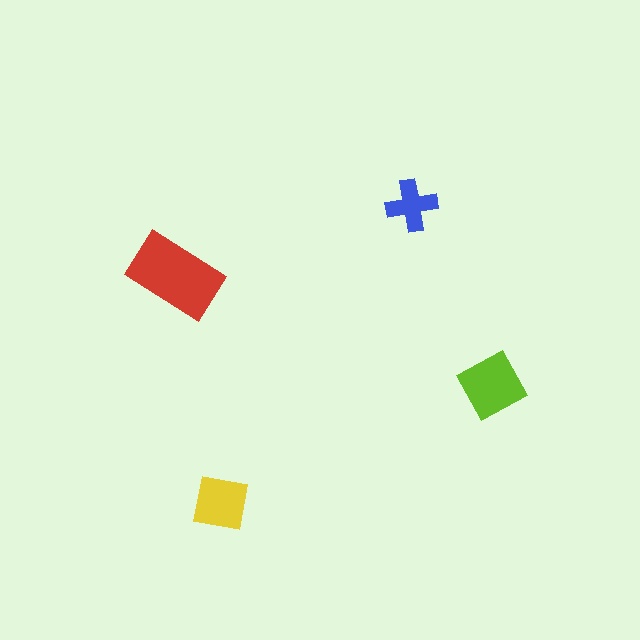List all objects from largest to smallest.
The red rectangle, the lime diamond, the yellow square, the blue cross.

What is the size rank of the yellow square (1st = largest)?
3rd.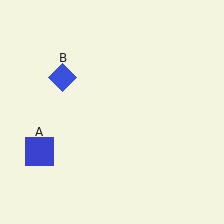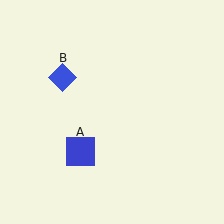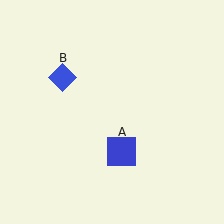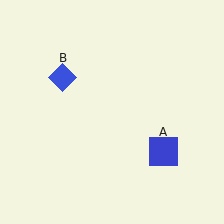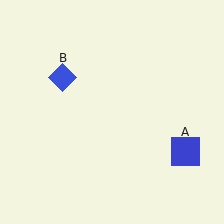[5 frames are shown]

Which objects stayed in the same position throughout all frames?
Blue diamond (object B) remained stationary.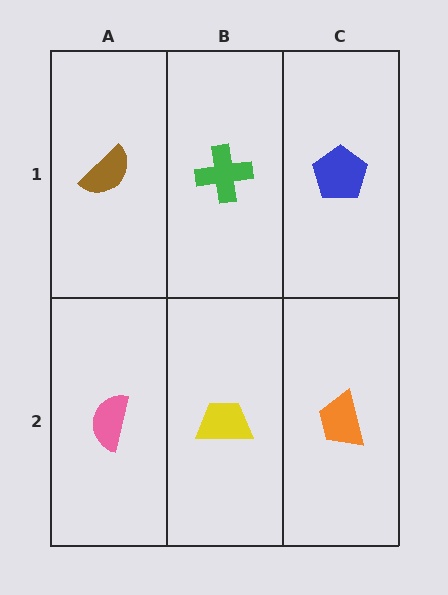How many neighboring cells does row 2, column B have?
3.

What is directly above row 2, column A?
A brown semicircle.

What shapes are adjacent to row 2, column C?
A blue pentagon (row 1, column C), a yellow trapezoid (row 2, column B).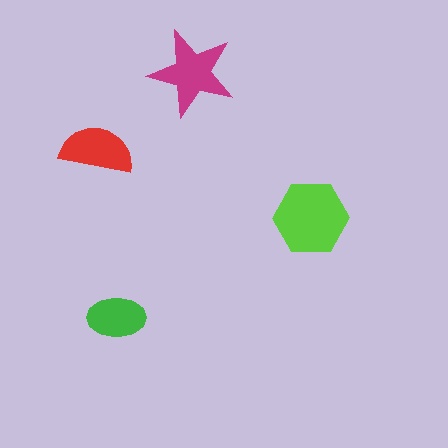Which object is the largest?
The lime hexagon.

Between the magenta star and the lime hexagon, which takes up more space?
The lime hexagon.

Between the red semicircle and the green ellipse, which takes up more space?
The red semicircle.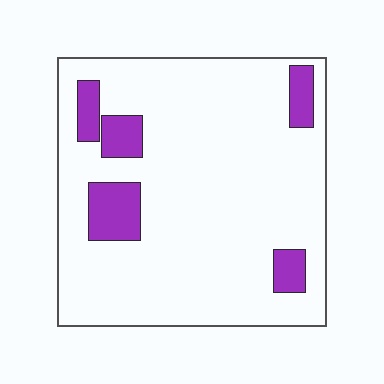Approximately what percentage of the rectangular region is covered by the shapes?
Approximately 15%.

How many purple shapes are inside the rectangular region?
5.